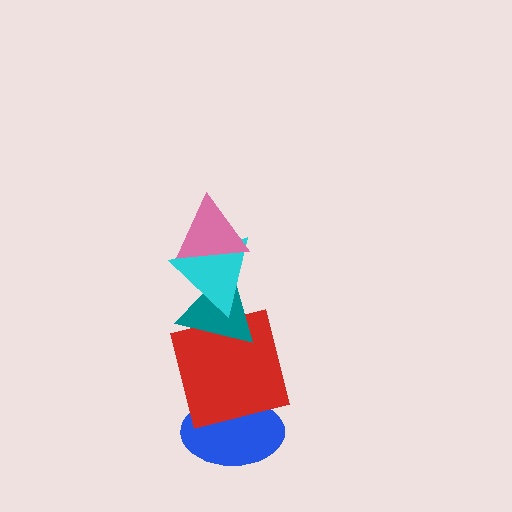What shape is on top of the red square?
The teal triangle is on top of the red square.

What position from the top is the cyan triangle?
The cyan triangle is 2nd from the top.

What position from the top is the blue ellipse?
The blue ellipse is 5th from the top.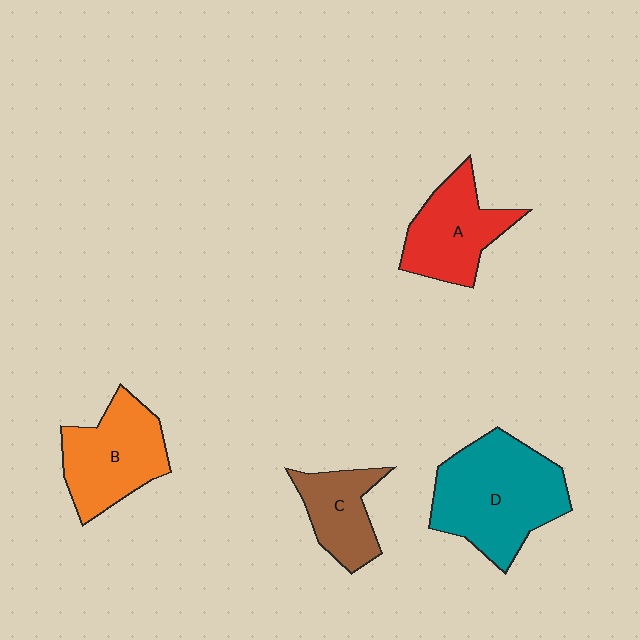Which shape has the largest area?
Shape D (teal).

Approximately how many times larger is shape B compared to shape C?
Approximately 1.5 times.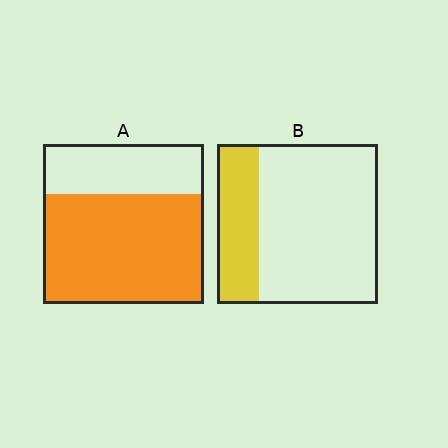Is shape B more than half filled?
No.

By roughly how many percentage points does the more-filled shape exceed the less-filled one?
By roughly 45 percentage points (A over B).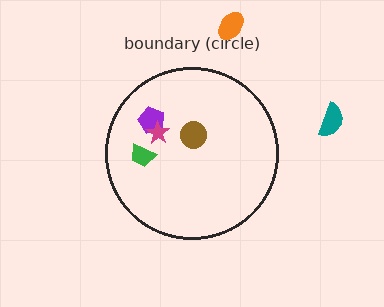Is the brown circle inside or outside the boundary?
Inside.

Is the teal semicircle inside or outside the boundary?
Outside.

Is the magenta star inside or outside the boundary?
Inside.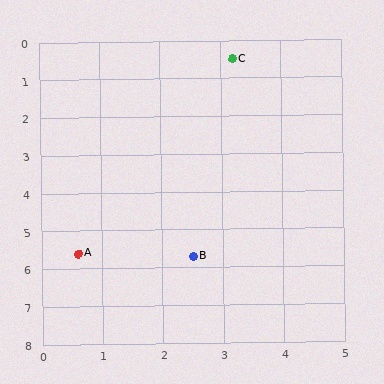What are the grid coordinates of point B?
Point B is at approximately (2.5, 5.7).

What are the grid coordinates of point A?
Point A is at approximately (0.6, 5.6).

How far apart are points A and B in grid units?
Points A and B are about 1.9 grid units apart.